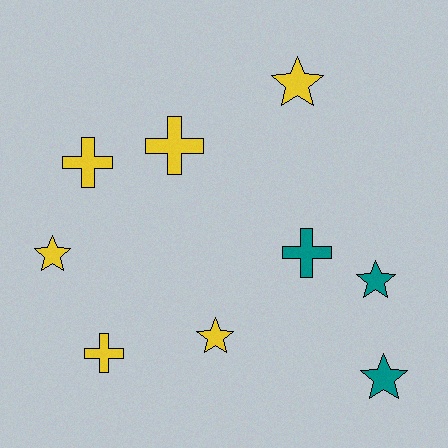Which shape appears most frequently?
Star, with 5 objects.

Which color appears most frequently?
Yellow, with 6 objects.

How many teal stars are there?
There are 2 teal stars.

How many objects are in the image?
There are 9 objects.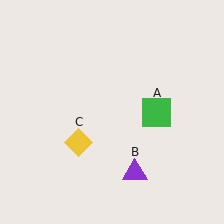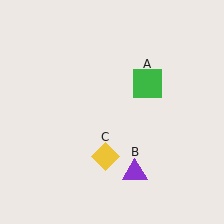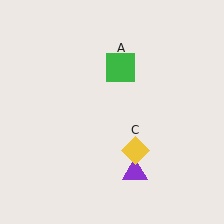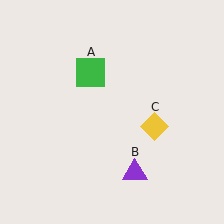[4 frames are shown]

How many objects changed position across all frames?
2 objects changed position: green square (object A), yellow diamond (object C).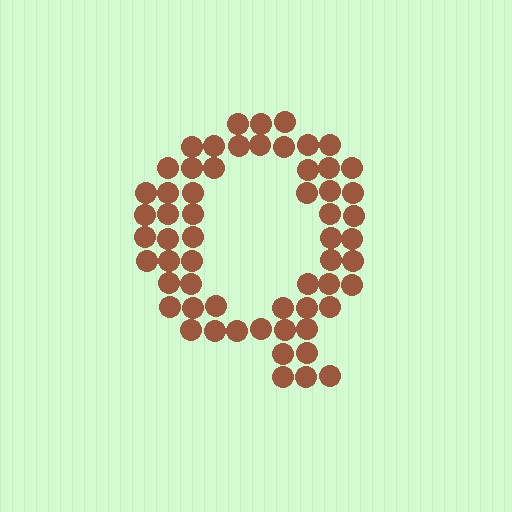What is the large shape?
The large shape is the letter Q.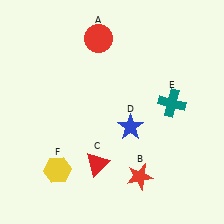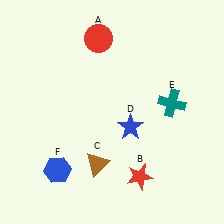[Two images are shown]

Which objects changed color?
C changed from red to brown. F changed from yellow to blue.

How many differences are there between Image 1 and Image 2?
There are 2 differences between the two images.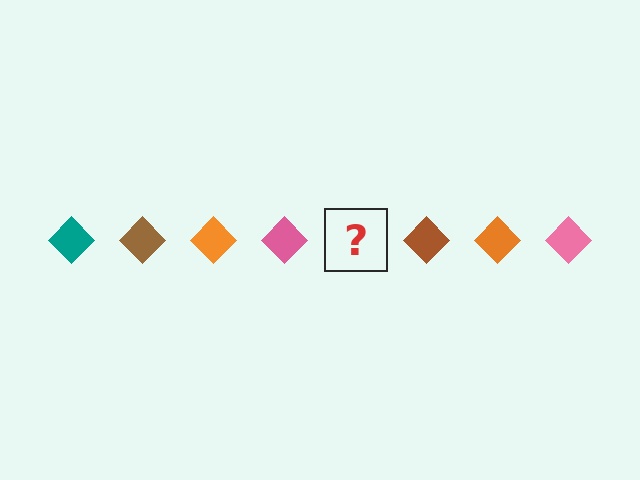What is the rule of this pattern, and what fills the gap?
The rule is that the pattern cycles through teal, brown, orange, pink diamonds. The gap should be filled with a teal diamond.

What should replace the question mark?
The question mark should be replaced with a teal diamond.